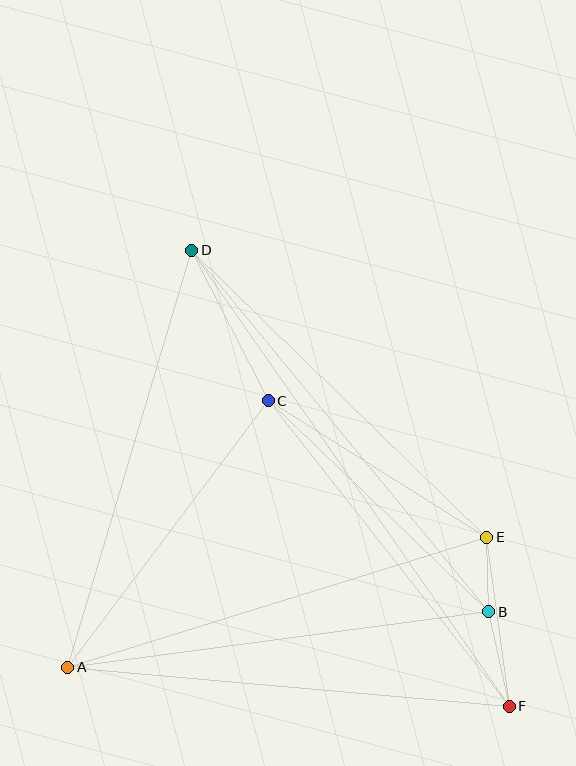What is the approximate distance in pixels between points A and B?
The distance between A and B is approximately 424 pixels.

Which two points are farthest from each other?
Points D and F are farthest from each other.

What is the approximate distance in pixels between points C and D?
The distance between C and D is approximately 169 pixels.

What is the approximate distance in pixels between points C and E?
The distance between C and E is approximately 257 pixels.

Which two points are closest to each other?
Points B and E are closest to each other.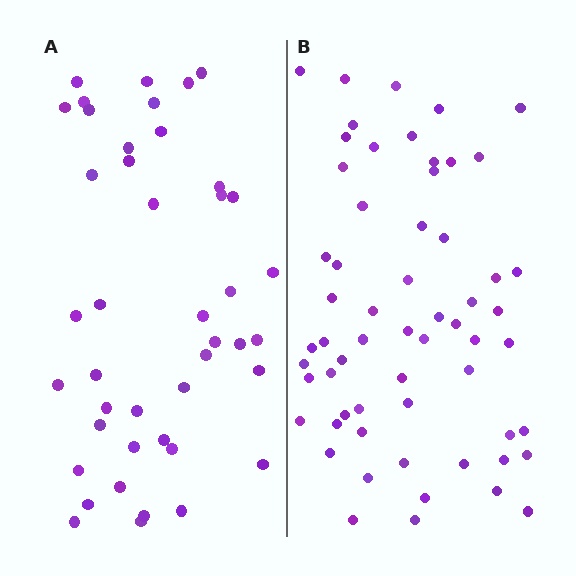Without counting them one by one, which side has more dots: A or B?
Region B (the right region) has more dots.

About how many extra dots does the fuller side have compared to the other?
Region B has approximately 15 more dots than region A.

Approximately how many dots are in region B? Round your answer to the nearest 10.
About 60 dots.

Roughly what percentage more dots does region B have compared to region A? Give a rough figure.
About 40% more.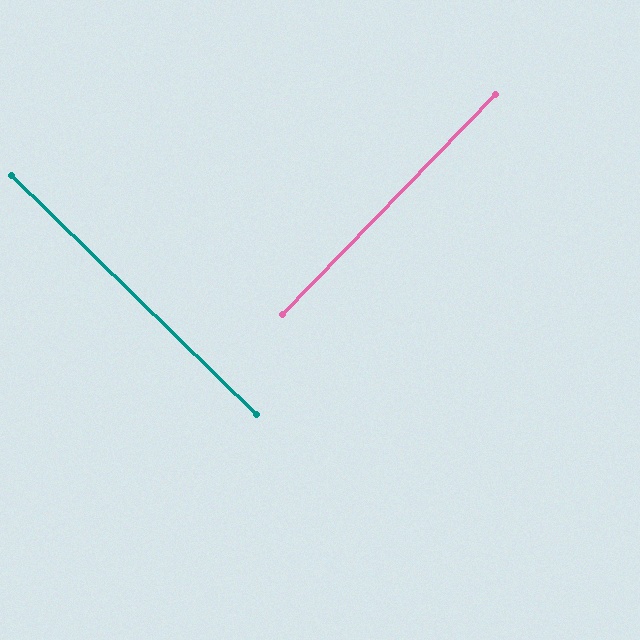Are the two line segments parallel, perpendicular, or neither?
Perpendicular — they meet at approximately 90°.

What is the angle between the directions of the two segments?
Approximately 90 degrees.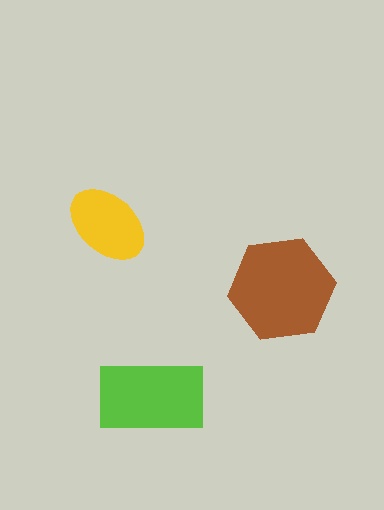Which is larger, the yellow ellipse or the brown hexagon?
The brown hexagon.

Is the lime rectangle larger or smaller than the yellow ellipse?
Larger.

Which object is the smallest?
The yellow ellipse.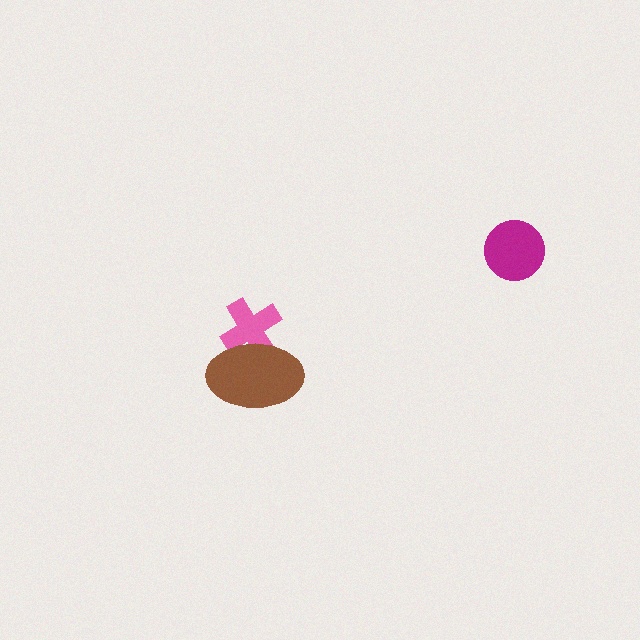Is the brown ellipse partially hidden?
No, no other shape covers it.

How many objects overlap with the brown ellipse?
1 object overlaps with the brown ellipse.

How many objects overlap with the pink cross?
1 object overlaps with the pink cross.